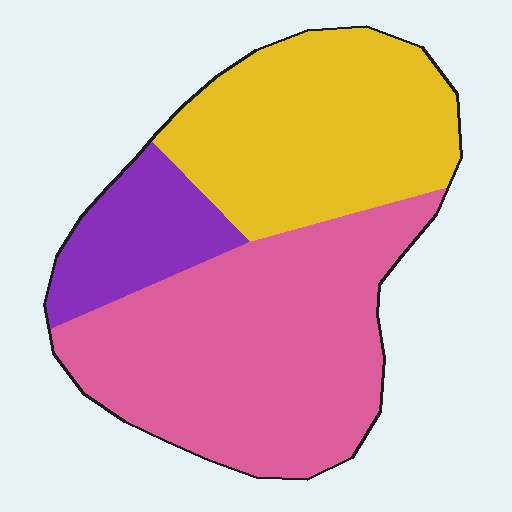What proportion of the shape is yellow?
Yellow covers 36% of the shape.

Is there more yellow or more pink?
Pink.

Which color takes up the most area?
Pink, at roughly 50%.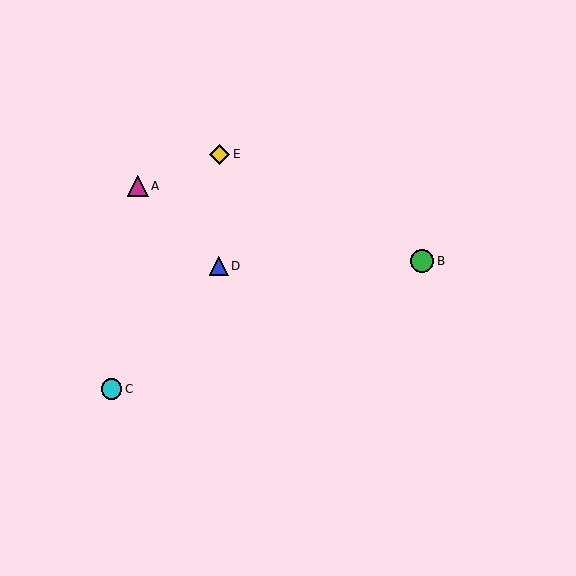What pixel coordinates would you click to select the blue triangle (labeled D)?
Click at (219, 266) to select the blue triangle D.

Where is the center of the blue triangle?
The center of the blue triangle is at (219, 266).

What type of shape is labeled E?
Shape E is a yellow diamond.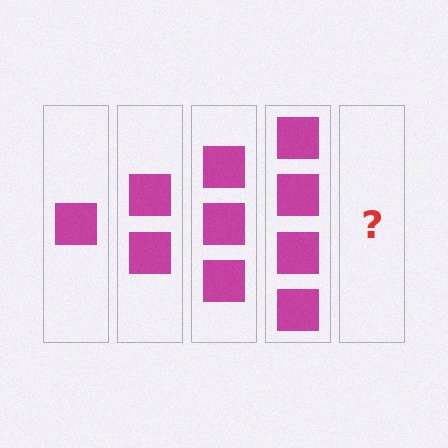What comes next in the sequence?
The next element should be 5 squares.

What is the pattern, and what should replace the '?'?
The pattern is that each step adds one more square. The '?' should be 5 squares.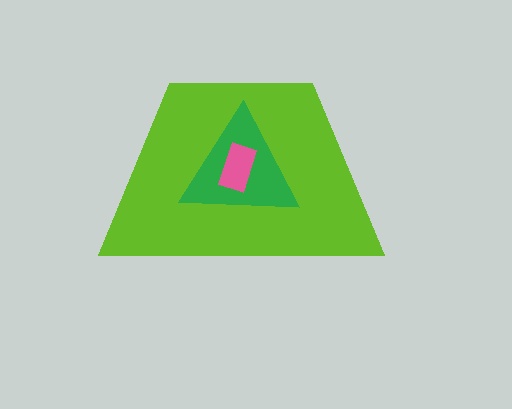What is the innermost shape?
The pink rectangle.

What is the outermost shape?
The lime trapezoid.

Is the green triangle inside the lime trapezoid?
Yes.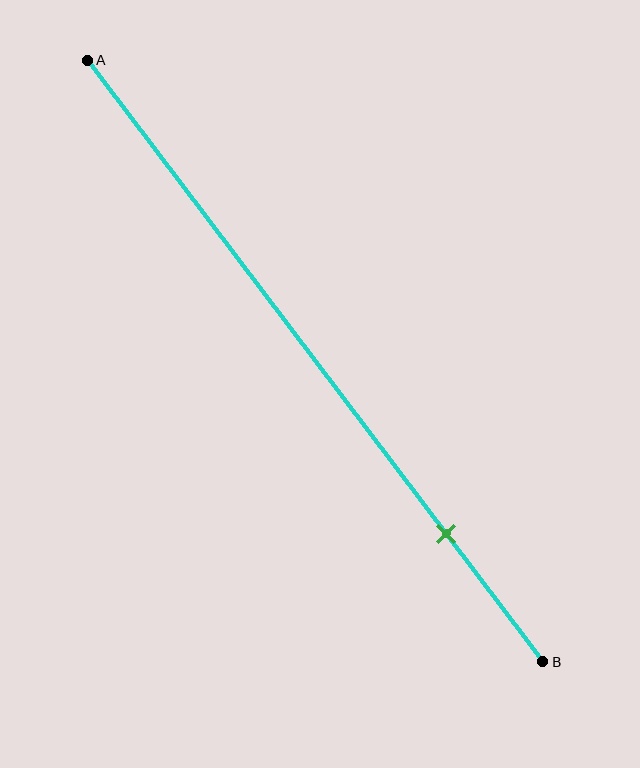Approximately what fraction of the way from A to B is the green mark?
The green mark is approximately 80% of the way from A to B.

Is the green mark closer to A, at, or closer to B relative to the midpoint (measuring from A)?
The green mark is closer to point B than the midpoint of segment AB.